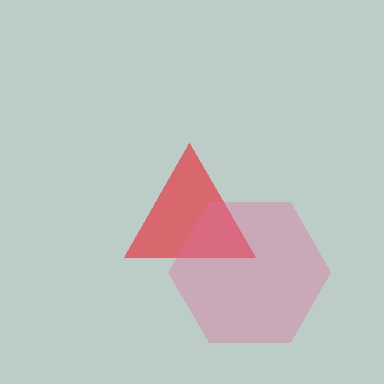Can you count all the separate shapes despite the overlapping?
Yes, there are 2 separate shapes.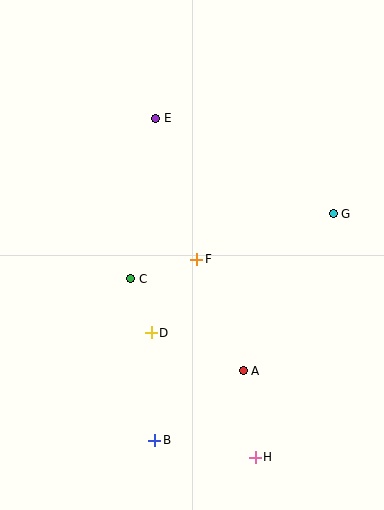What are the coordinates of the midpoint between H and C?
The midpoint between H and C is at (193, 368).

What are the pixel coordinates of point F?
Point F is at (197, 259).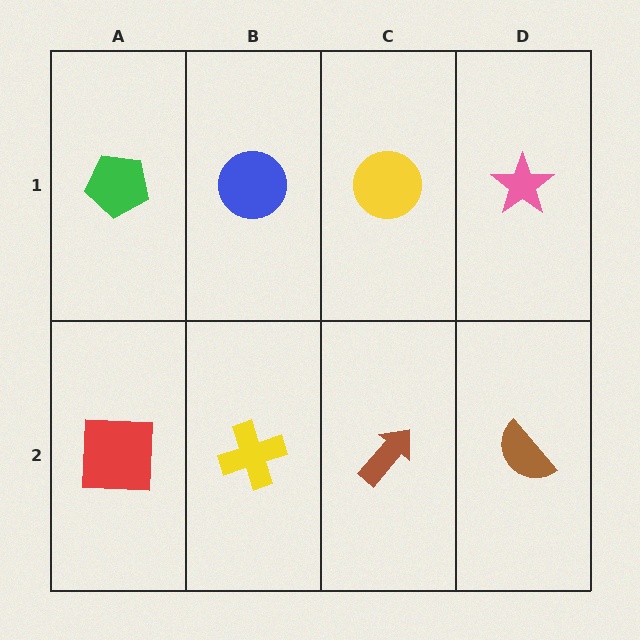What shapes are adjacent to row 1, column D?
A brown semicircle (row 2, column D), a yellow circle (row 1, column C).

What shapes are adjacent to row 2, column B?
A blue circle (row 1, column B), a red square (row 2, column A), a brown arrow (row 2, column C).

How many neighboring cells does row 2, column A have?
2.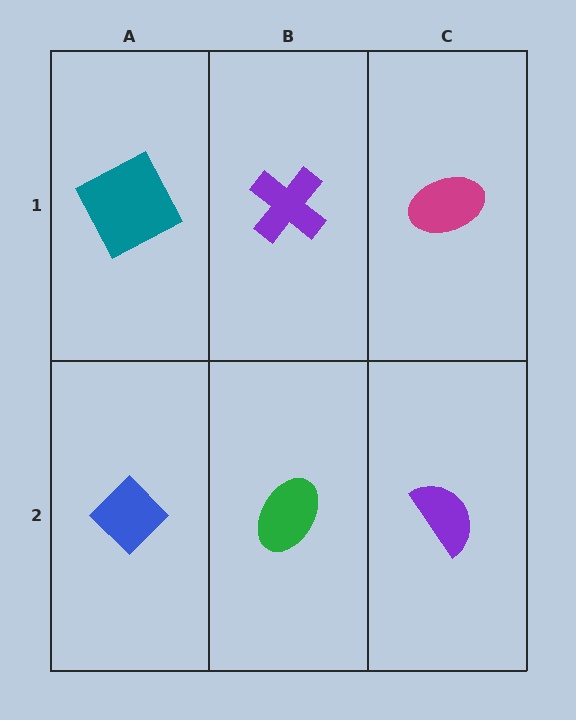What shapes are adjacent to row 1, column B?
A green ellipse (row 2, column B), a teal square (row 1, column A), a magenta ellipse (row 1, column C).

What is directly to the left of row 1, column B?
A teal square.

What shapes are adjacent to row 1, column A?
A blue diamond (row 2, column A), a purple cross (row 1, column B).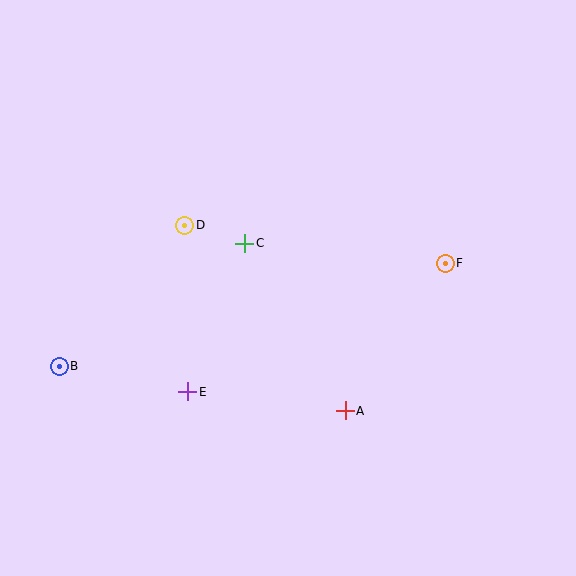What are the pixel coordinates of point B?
Point B is at (59, 366).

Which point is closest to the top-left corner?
Point D is closest to the top-left corner.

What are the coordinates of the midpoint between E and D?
The midpoint between E and D is at (186, 309).